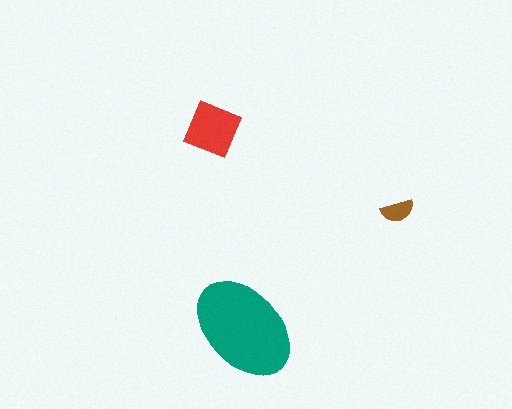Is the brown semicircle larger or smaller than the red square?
Smaller.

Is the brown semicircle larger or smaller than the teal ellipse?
Smaller.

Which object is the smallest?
The brown semicircle.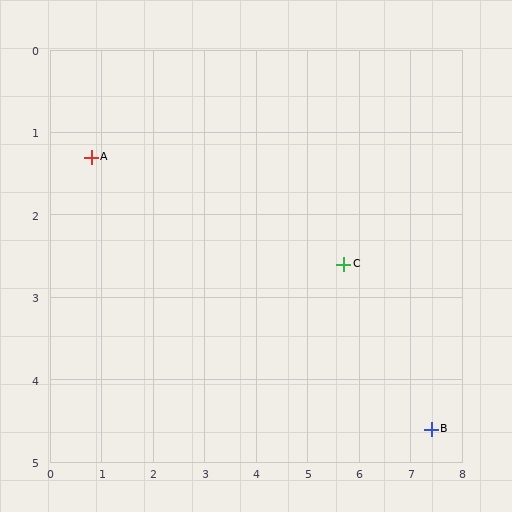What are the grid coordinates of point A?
Point A is at approximately (0.8, 1.3).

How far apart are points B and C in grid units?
Points B and C are about 2.6 grid units apart.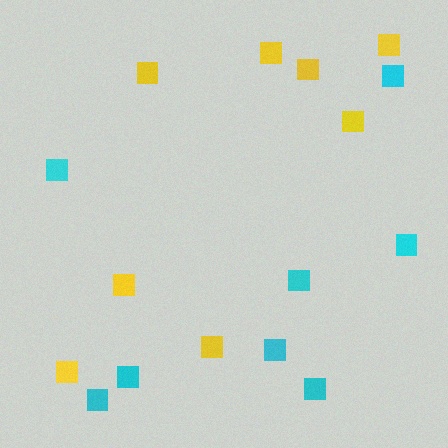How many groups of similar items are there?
There are 2 groups: one group of cyan squares (8) and one group of yellow squares (8).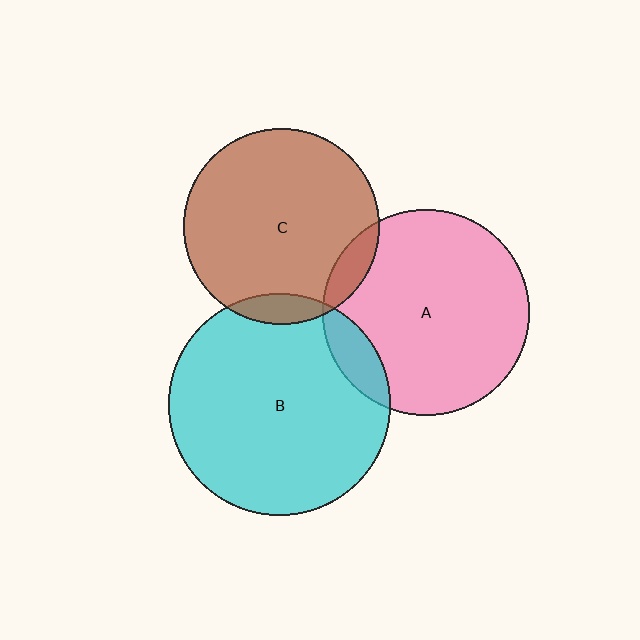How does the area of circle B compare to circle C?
Approximately 1.3 times.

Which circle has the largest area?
Circle B (cyan).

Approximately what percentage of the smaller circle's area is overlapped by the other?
Approximately 10%.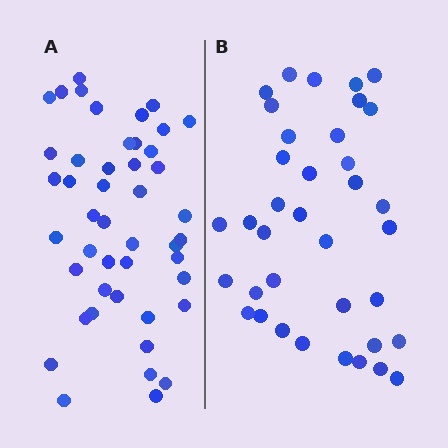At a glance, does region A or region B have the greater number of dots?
Region A (the left region) has more dots.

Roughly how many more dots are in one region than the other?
Region A has roughly 8 or so more dots than region B.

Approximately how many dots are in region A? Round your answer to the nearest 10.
About 50 dots. (The exact count is 46, which rounds to 50.)